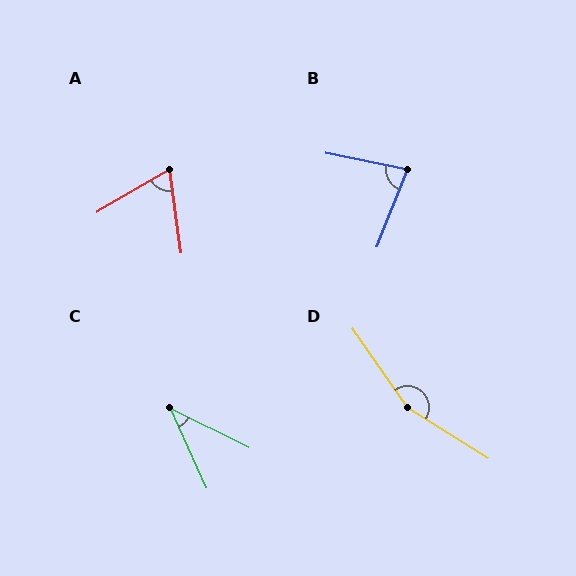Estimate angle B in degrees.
Approximately 80 degrees.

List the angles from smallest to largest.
C (39°), A (68°), B (80°), D (157°).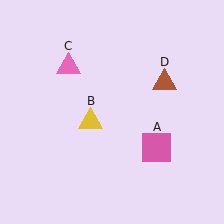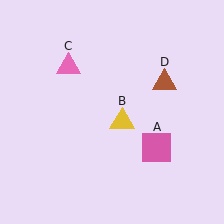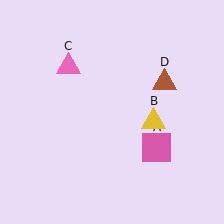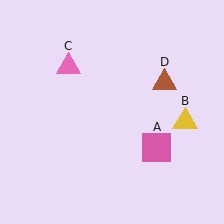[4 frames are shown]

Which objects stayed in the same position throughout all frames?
Pink square (object A) and pink triangle (object C) and brown triangle (object D) remained stationary.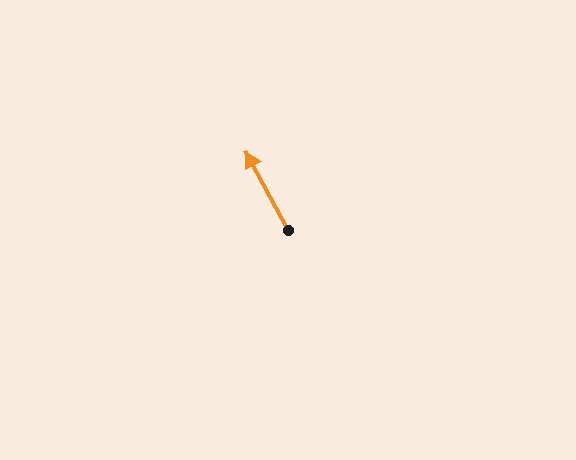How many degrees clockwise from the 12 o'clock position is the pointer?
Approximately 332 degrees.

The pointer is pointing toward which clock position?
Roughly 11 o'clock.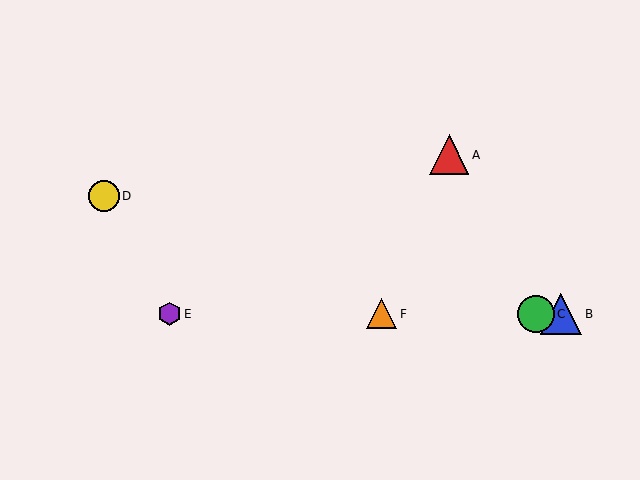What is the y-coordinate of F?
Object F is at y≈314.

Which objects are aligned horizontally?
Objects B, C, E, F are aligned horizontally.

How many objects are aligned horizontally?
4 objects (B, C, E, F) are aligned horizontally.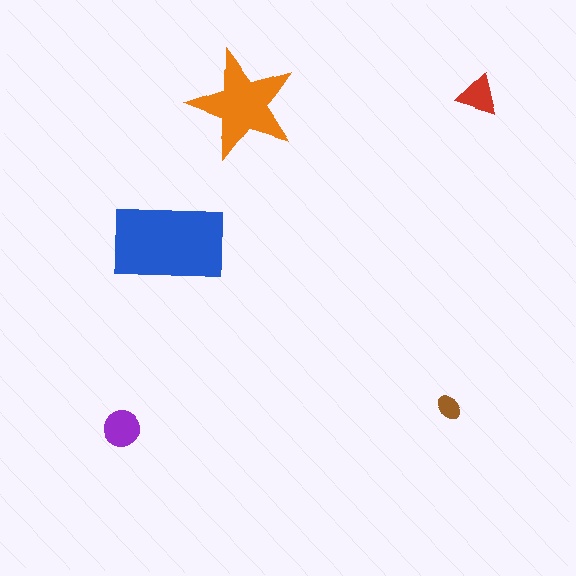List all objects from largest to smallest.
The blue rectangle, the orange star, the purple circle, the red triangle, the brown ellipse.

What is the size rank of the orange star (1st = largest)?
2nd.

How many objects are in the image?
There are 5 objects in the image.